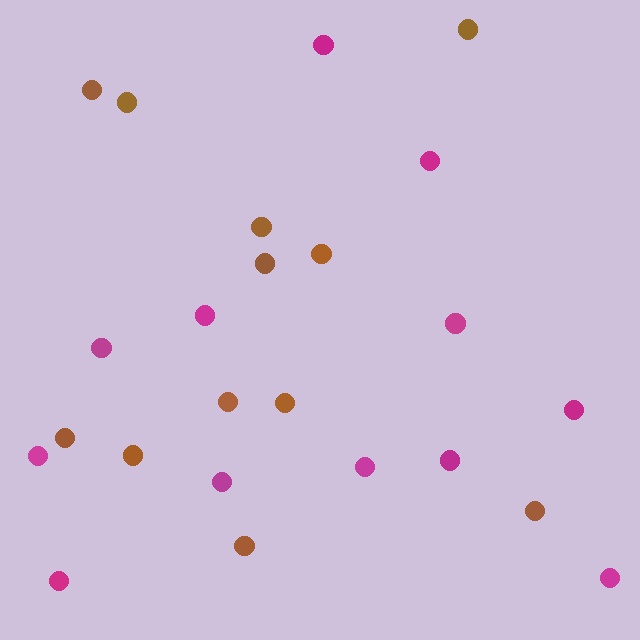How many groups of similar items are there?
There are 2 groups: one group of brown circles (12) and one group of magenta circles (12).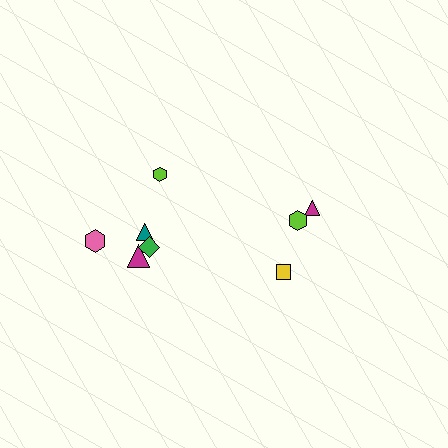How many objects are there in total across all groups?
There are 8 objects.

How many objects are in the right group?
There are 3 objects.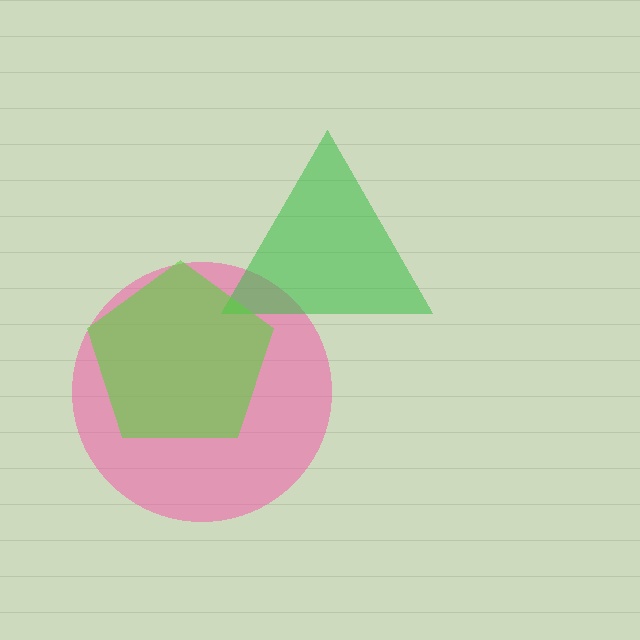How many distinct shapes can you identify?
There are 3 distinct shapes: a pink circle, a green triangle, a lime pentagon.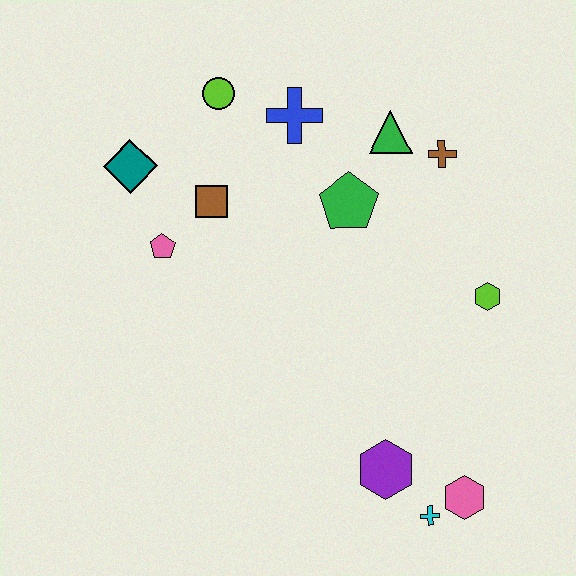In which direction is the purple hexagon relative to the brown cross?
The purple hexagon is below the brown cross.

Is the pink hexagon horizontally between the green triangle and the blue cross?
No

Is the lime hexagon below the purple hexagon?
No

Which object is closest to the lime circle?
The blue cross is closest to the lime circle.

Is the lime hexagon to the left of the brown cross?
No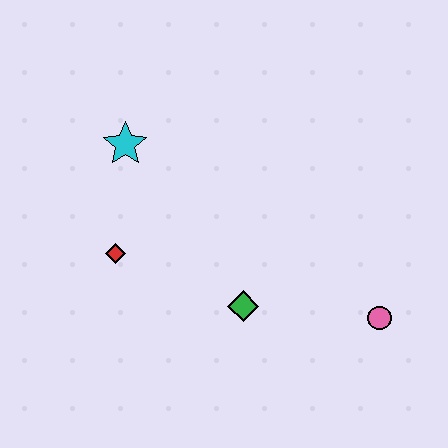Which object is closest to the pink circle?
The green diamond is closest to the pink circle.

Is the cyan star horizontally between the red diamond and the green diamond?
Yes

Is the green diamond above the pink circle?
Yes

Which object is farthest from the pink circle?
The cyan star is farthest from the pink circle.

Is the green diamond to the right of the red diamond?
Yes